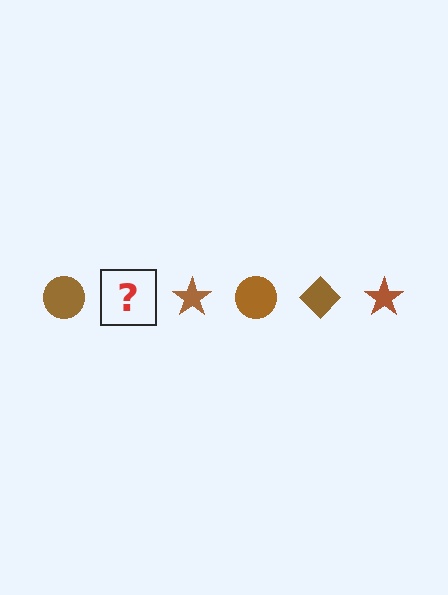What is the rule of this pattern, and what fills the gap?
The rule is that the pattern cycles through circle, diamond, star shapes in brown. The gap should be filled with a brown diamond.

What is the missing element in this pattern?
The missing element is a brown diamond.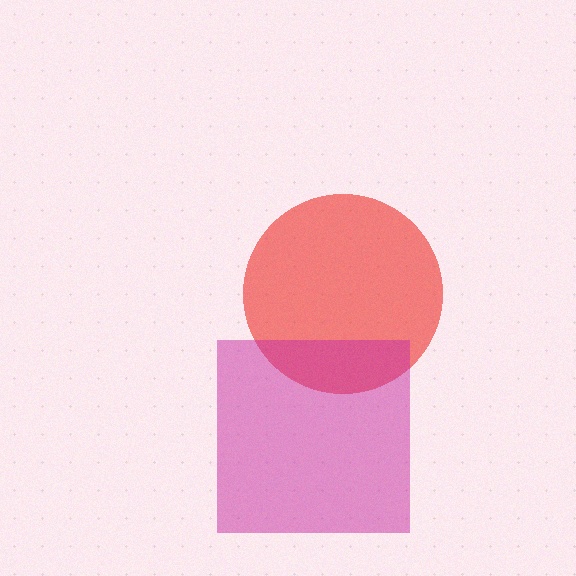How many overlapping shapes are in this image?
There are 2 overlapping shapes in the image.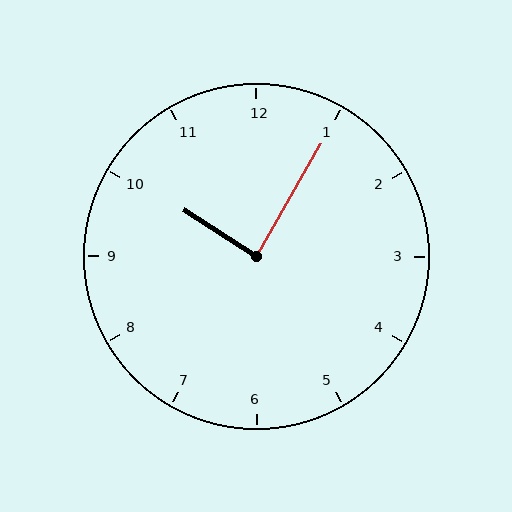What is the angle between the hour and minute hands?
Approximately 88 degrees.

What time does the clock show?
10:05.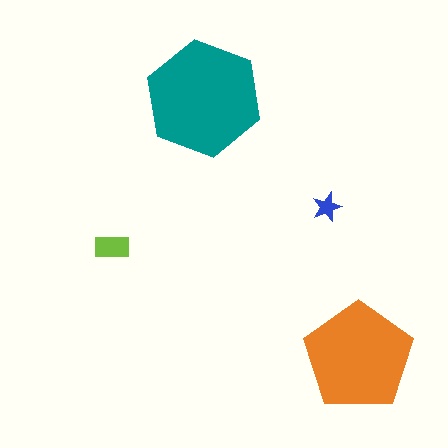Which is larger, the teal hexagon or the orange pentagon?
The teal hexagon.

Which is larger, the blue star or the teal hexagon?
The teal hexagon.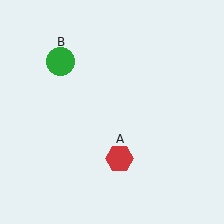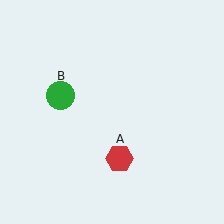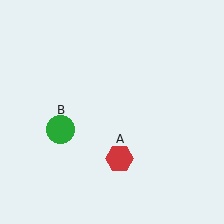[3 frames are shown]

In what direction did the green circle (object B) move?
The green circle (object B) moved down.